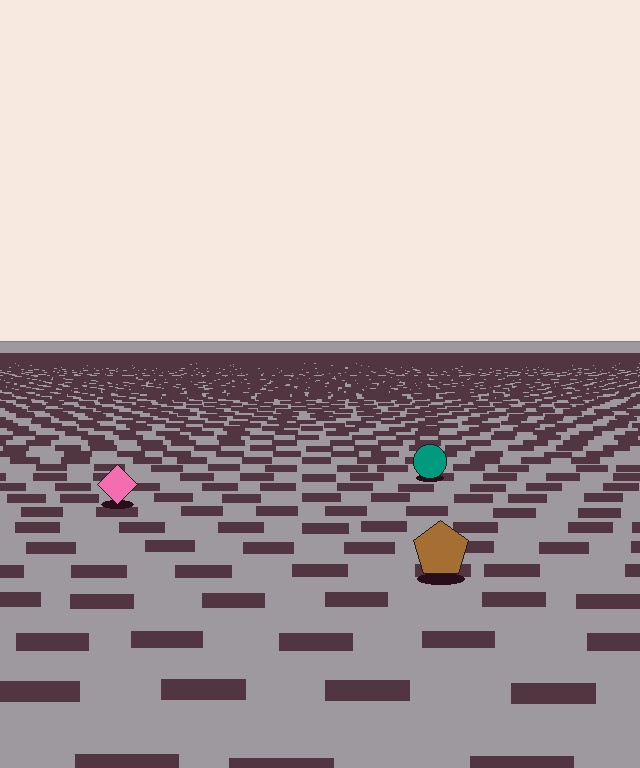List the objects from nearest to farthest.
From nearest to farthest: the brown pentagon, the pink diamond, the teal circle.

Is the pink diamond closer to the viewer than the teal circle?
Yes. The pink diamond is closer — you can tell from the texture gradient: the ground texture is coarser near it.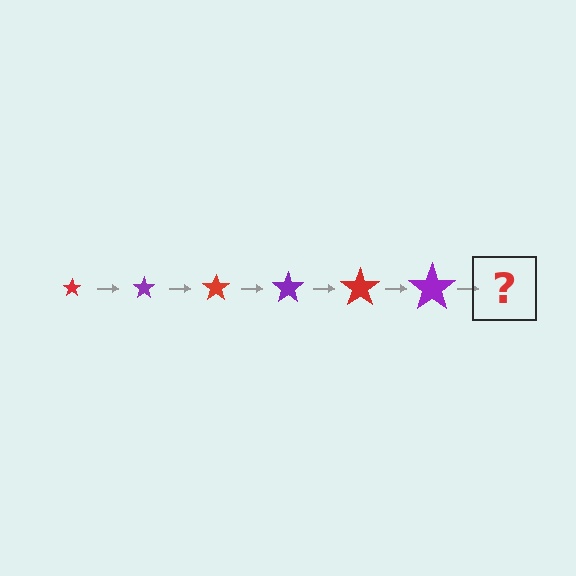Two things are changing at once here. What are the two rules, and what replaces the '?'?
The two rules are that the star grows larger each step and the color cycles through red and purple. The '?' should be a red star, larger than the previous one.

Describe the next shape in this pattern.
It should be a red star, larger than the previous one.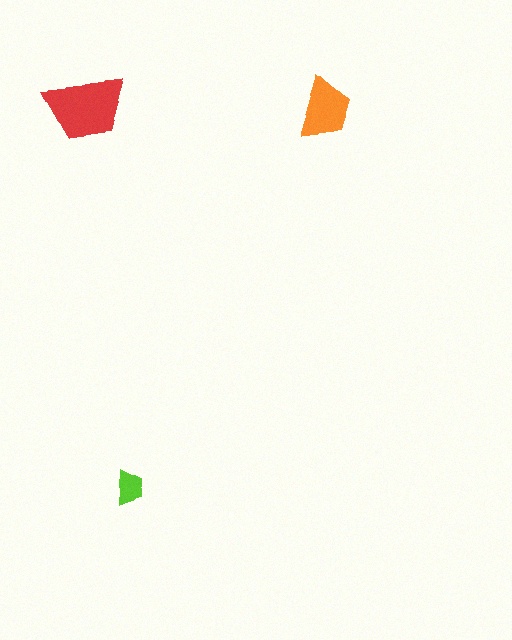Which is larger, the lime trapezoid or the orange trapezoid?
The orange one.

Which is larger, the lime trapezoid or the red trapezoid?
The red one.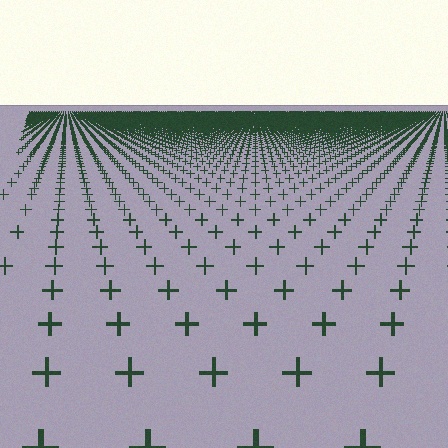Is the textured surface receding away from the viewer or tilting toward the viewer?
The surface is receding away from the viewer. Texture elements get smaller and denser toward the top.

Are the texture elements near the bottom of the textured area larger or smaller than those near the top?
Larger. Near the bottom, elements are closer to the viewer and appear at a bigger on-screen size.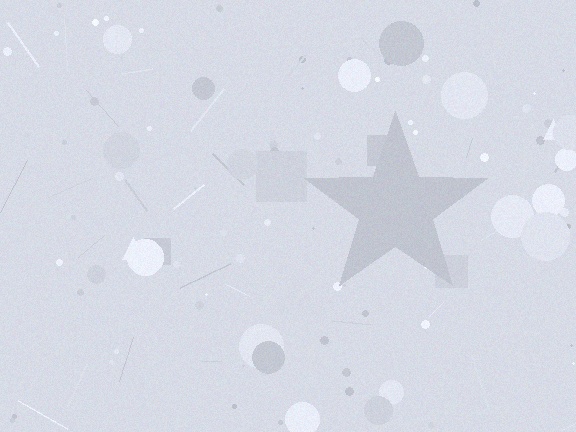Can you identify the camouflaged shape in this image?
The camouflaged shape is a star.